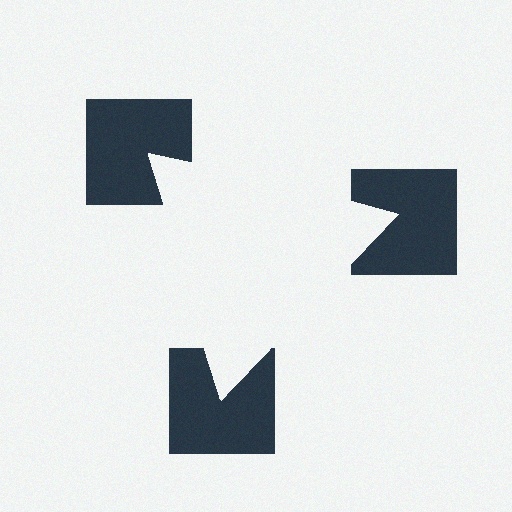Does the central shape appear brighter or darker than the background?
It typically appears slightly brighter than the background, even though no actual brightness change is drawn.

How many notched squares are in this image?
There are 3 — one at each vertex of the illusory triangle.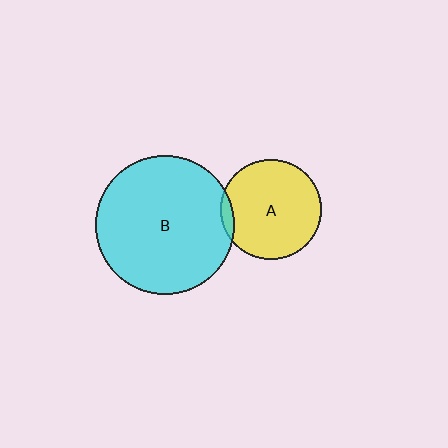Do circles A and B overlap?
Yes.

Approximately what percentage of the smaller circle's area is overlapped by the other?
Approximately 5%.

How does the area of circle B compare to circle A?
Approximately 1.9 times.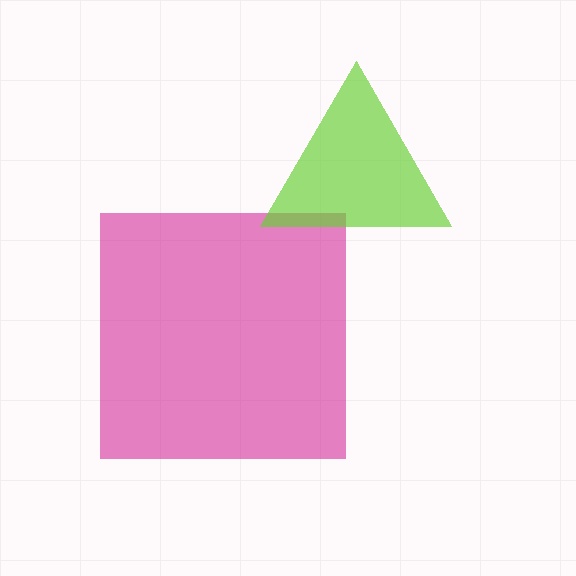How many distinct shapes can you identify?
There are 2 distinct shapes: a magenta square, a lime triangle.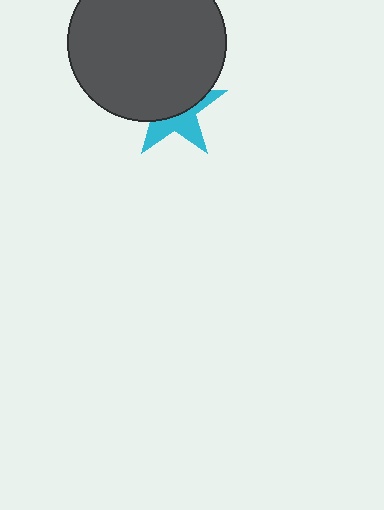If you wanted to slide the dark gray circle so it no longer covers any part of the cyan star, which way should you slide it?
Slide it up — that is the most direct way to separate the two shapes.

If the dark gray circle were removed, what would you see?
You would see the complete cyan star.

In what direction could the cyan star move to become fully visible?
The cyan star could move down. That would shift it out from behind the dark gray circle entirely.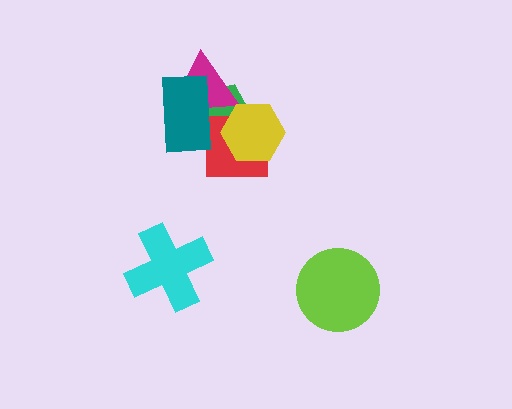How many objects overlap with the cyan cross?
0 objects overlap with the cyan cross.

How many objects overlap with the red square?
3 objects overlap with the red square.